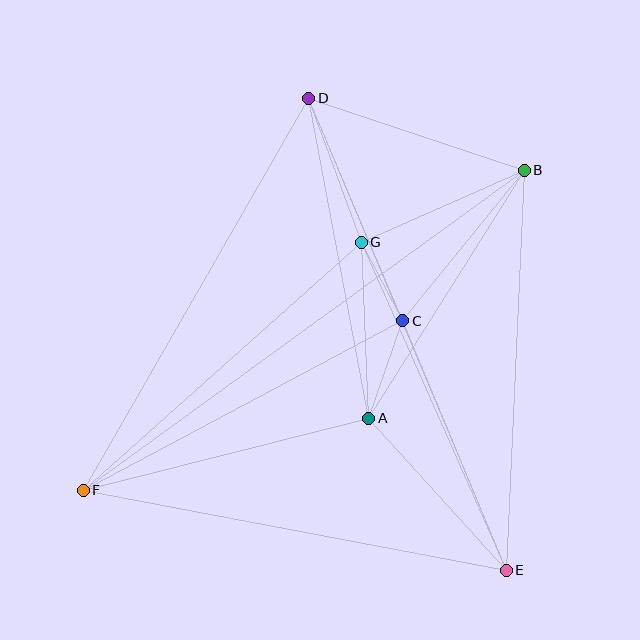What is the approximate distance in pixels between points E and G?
The distance between E and G is approximately 359 pixels.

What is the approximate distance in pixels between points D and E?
The distance between D and E is approximately 511 pixels.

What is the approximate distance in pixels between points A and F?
The distance between A and F is approximately 294 pixels.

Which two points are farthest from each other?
Points B and F are farthest from each other.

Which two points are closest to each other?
Points C and G are closest to each other.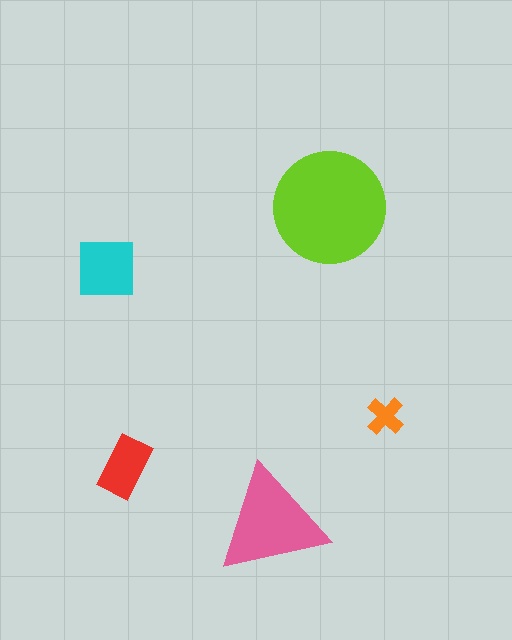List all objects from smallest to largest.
The orange cross, the red rectangle, the cyan square, the pink triangle, the lime circle.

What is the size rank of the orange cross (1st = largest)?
5th.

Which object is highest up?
The lime circle is topmost.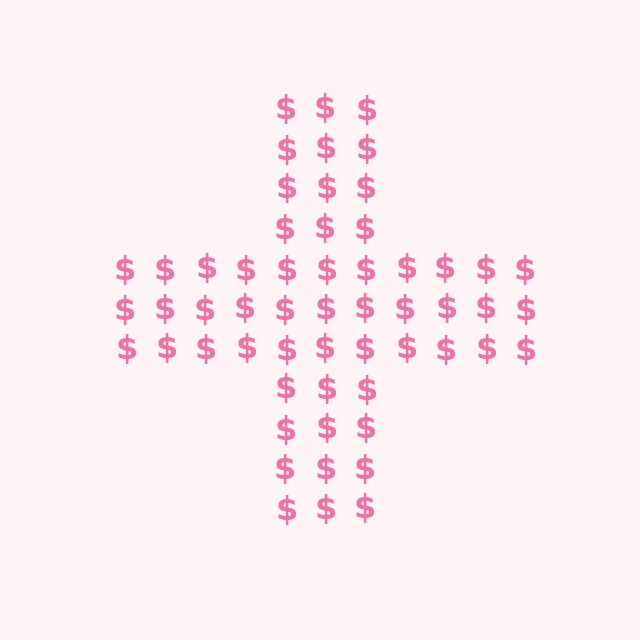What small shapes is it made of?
It is made of small dollar signs.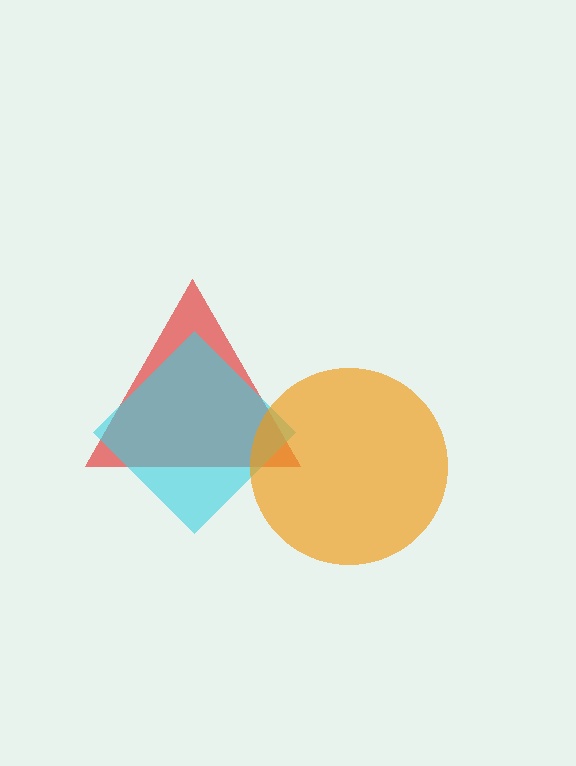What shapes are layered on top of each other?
The layered shapes are: a red triangle, a cyan diamond, an orange circle.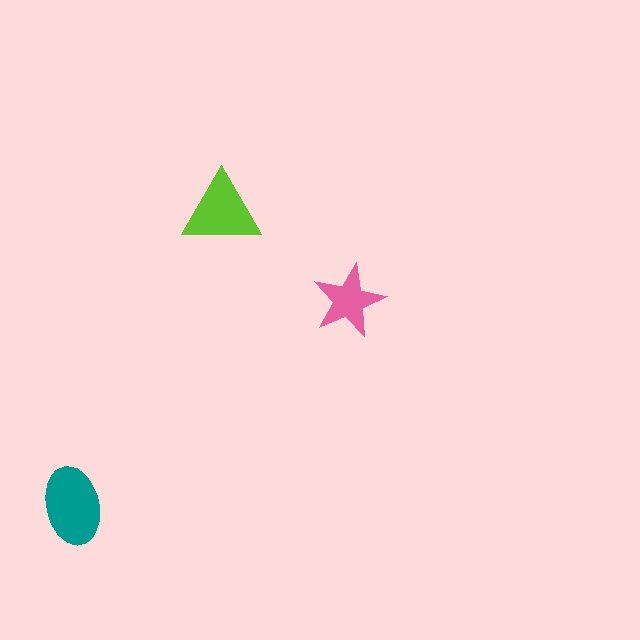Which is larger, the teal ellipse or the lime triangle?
The teal ellipse.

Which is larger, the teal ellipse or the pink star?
The teal ellipse.